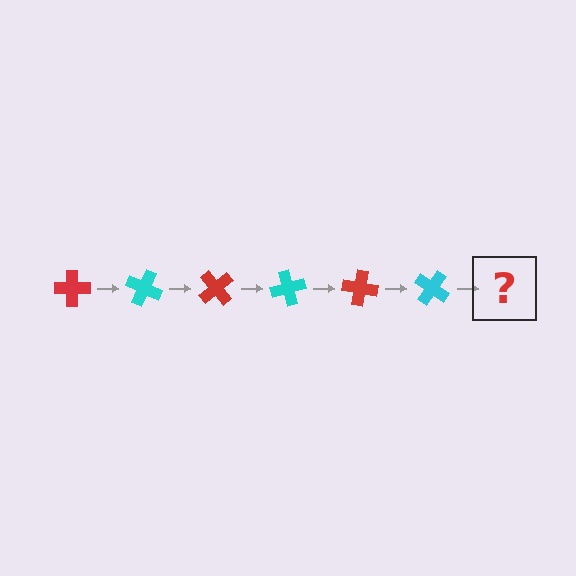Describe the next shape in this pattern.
It should be a red cross, rotated 150 degrees from the start.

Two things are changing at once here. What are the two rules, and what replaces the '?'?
The two rules are that it rotates 25 degrees each step and the color cycles through red and cyan. The '?' should be a red cross, rotated 150 degrees from the start.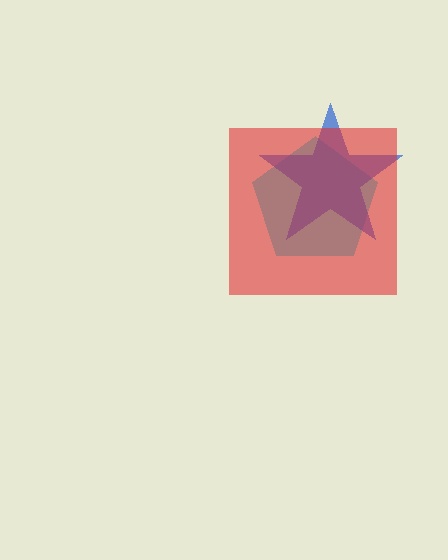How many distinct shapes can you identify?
There are 3 distinct shapes: a cyan pentagon, a blue star, a red square.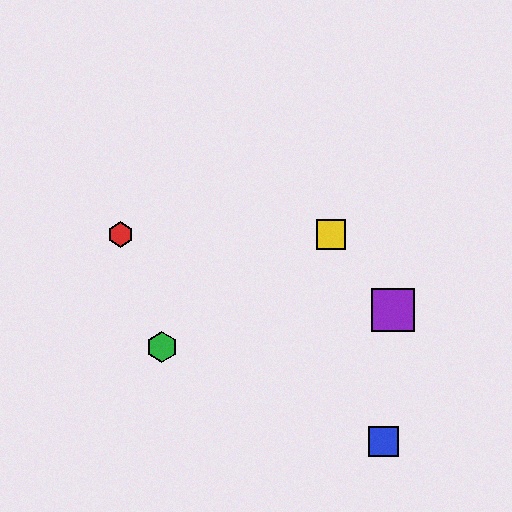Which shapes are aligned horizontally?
The red hexagon, the yellow square are aligned horizontally.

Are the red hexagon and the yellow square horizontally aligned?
Yes, both are at y≈234.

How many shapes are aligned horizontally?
2 shapes (the red hexagon, the yellow square) are aligned horizontally.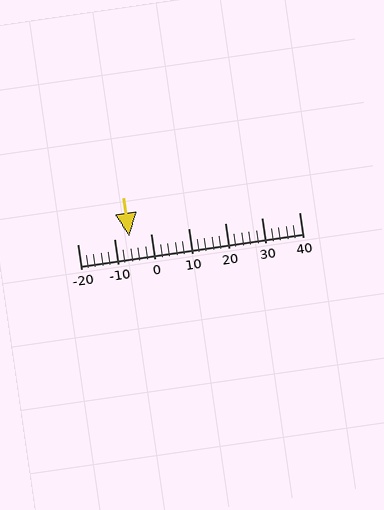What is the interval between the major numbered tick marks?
The major tick marks are spaced 10 units apart.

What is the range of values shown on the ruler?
The ruler shows values from -20 to 40.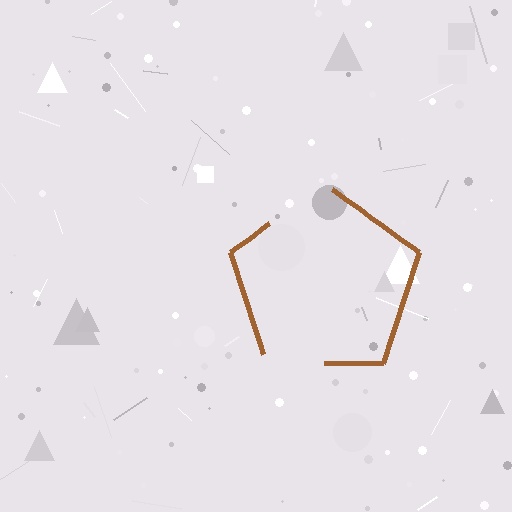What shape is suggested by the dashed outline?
The dashed outline suggests a pentagon.